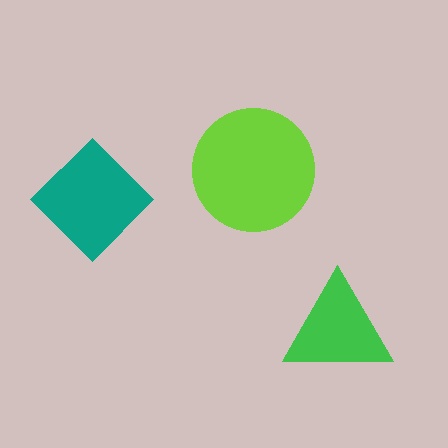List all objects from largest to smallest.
The lime circle, the teal diamond, the green triangle.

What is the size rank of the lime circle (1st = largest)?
1st.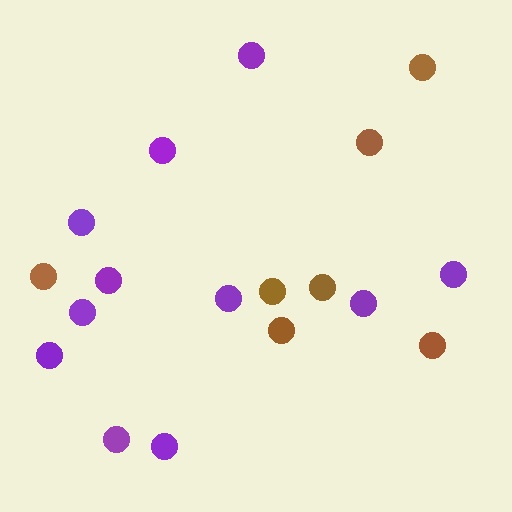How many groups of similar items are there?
There are 2 groups: one group of brown circles (7) and one group of purple circles (11).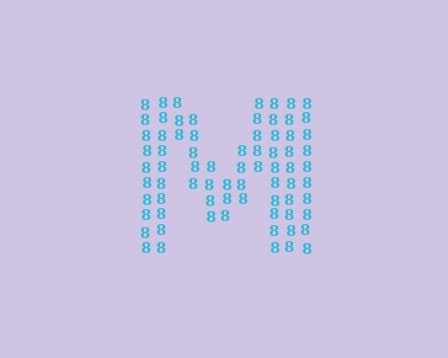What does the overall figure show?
The overall figure shows the letter M.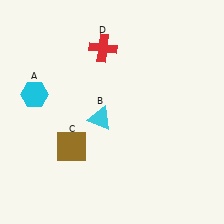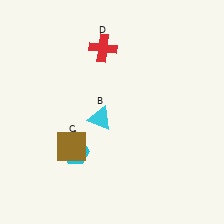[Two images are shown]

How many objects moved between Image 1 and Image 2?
1 object moved between the two images.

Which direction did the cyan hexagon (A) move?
The cyan hexagon (A) moved down.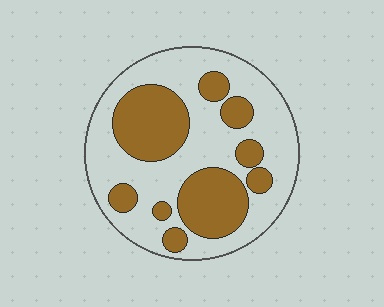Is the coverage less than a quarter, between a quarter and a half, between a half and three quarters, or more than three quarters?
Between a quarter and a half.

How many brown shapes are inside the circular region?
9.